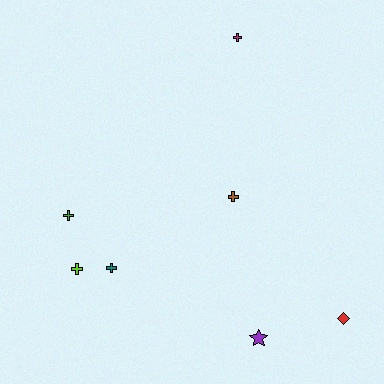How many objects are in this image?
There are 7 objects.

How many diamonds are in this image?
There is 1 diamond.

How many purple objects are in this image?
There is 1 purple object.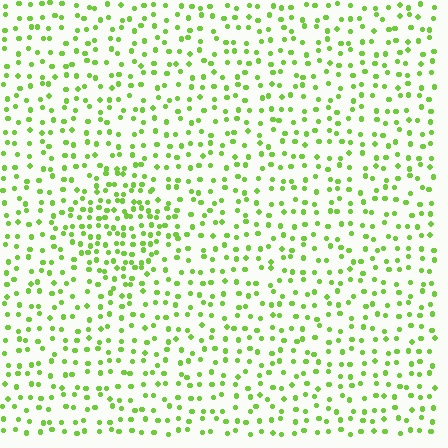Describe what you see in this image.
The image contains small lime elements arranged at two different densities. A diamond-shaped region is visible where the elements are more densely packed than the surrounding area.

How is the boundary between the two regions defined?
The boundary is defined by a change in element density (approximately 1.8x ratio). All elements are the same color, size, and shape.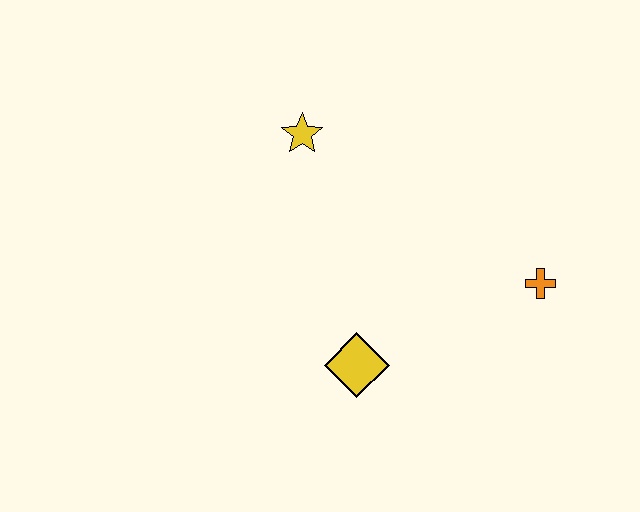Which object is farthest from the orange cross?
The yellow star is farthest from the orange cross.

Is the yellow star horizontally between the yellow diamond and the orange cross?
No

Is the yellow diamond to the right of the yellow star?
Yes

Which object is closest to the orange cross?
The yellow diamond is closest to the orange cross.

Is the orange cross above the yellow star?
No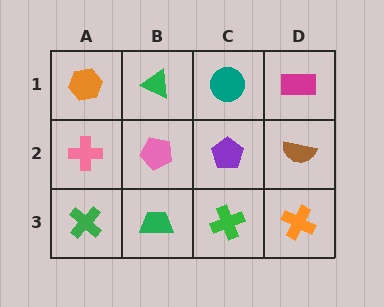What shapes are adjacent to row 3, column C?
A purple pentagon (row 2, column C), a green trapezoid (row 3, column B), an orange cross (row 3, column D).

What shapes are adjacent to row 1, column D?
A brown semicircle (row 2, column D), a teal circle (row 1, column C).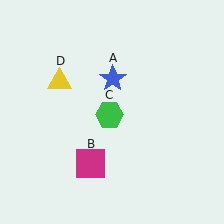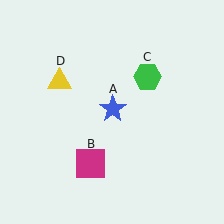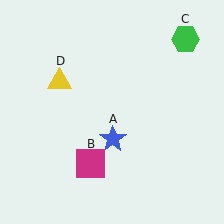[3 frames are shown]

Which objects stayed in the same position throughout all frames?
Magenta square (object B) and yellow triangle (object D) remained stationary.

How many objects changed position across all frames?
2 objects changed position: blue star (object A), green hexagon (object C).